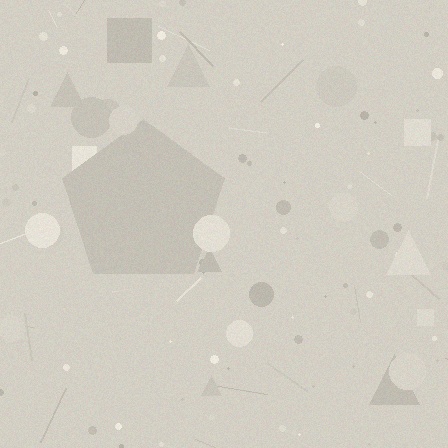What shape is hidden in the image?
A pentagon is hidden in the image.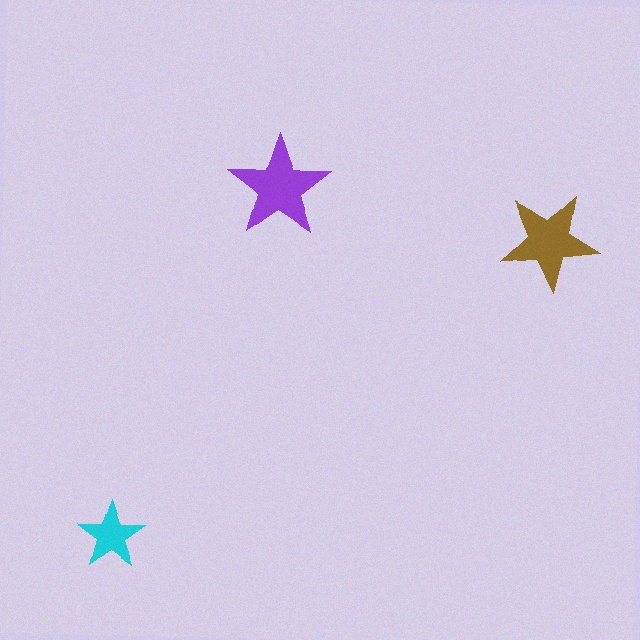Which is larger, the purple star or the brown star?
The purple one.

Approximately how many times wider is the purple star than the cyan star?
About 1.5 times wider.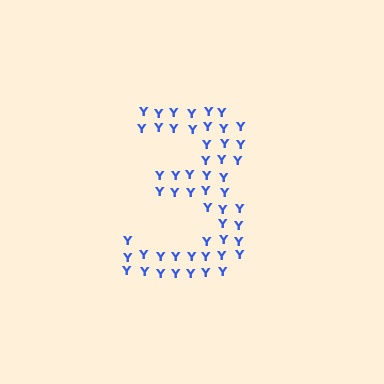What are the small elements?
The small elements are letter Y's.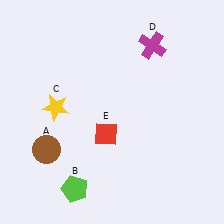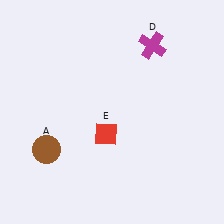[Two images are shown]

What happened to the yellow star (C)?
The yellow star (C) was removed in Image 2. It was in the top-left area of Image 1.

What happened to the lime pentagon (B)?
The lime pentagon (B) was removed in Image 2. It was in the bottom-left area of Image 1.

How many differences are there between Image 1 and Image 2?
There are 2 differences between the two images.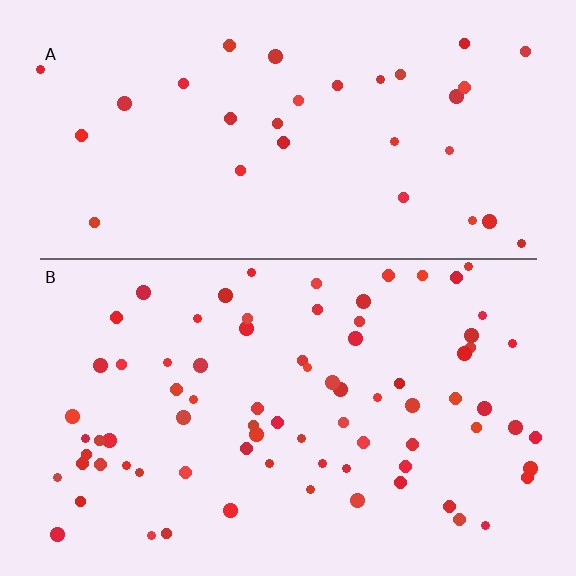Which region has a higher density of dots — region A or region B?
B (the bottom).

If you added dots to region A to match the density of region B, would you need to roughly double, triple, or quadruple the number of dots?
Approximately double.